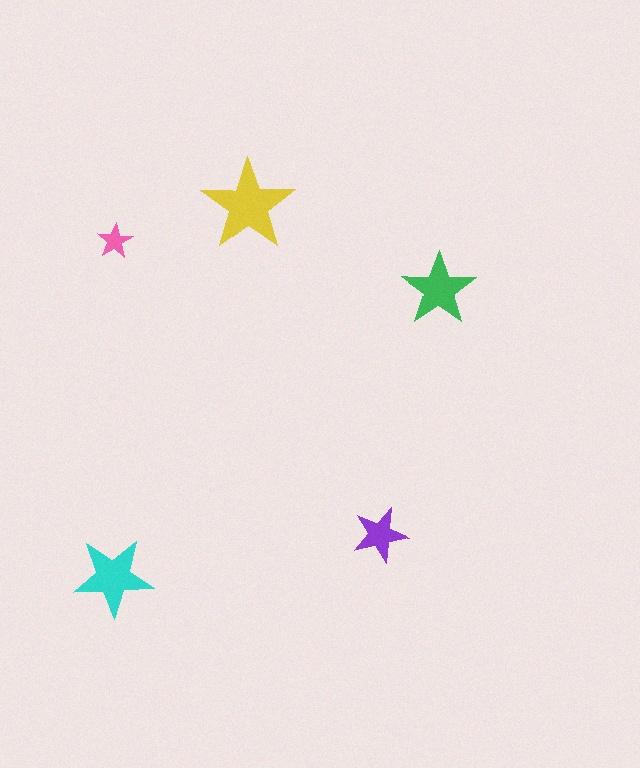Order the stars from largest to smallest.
the yellow one, the cyan one, the green one, the purple one, the pink one.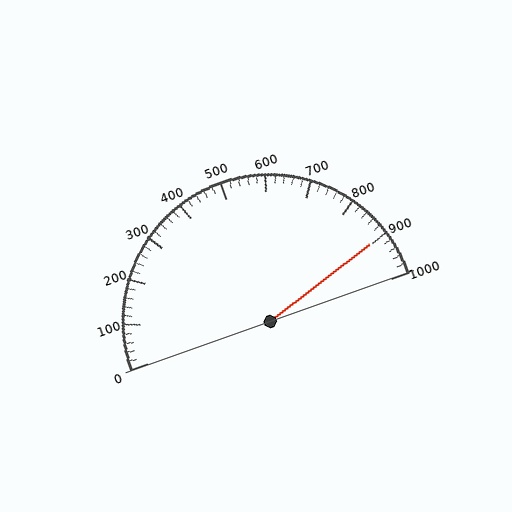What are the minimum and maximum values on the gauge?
The gauge ranges from 0 to 1000.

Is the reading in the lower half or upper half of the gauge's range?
The reading is in the upper half of the range (0 to 1000).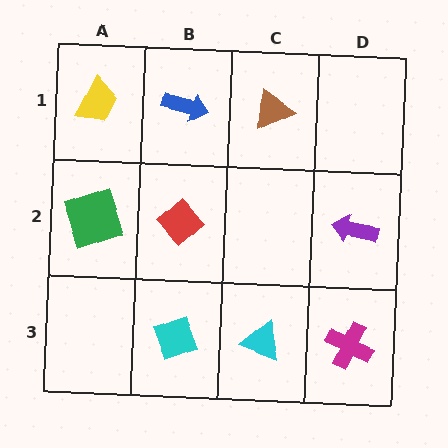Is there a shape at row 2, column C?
No, that cell is empty.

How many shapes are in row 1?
3 shapes.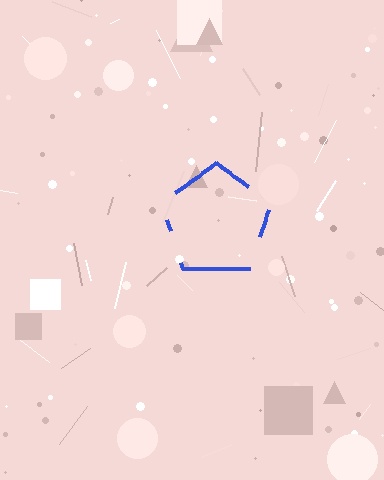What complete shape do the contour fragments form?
The contour fragments form a pentagon.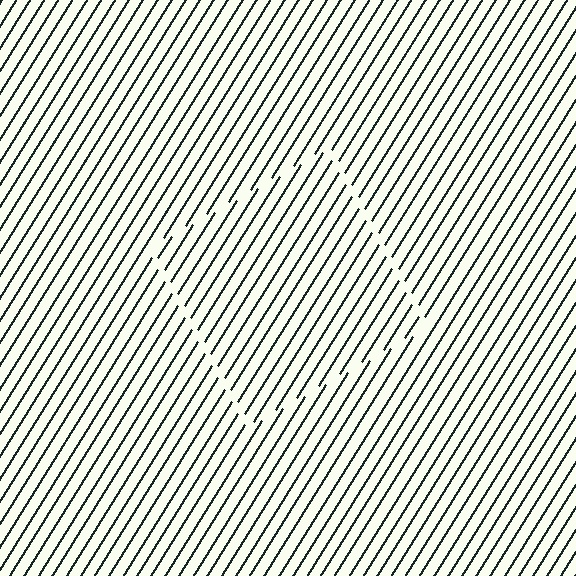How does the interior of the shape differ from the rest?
The interior of the shape contains the same grating, shifted by half a period — the contour is defined by the phase discontinuity where line-ends from the inner and outer gratings abut.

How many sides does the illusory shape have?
4 sides — the line-ends trace a square.